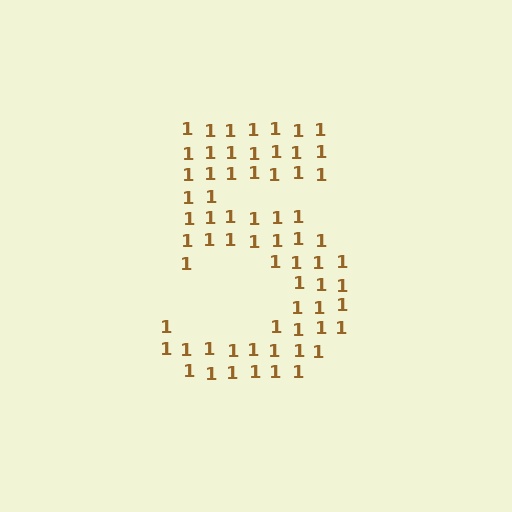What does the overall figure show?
The overall figure shows the digit 5.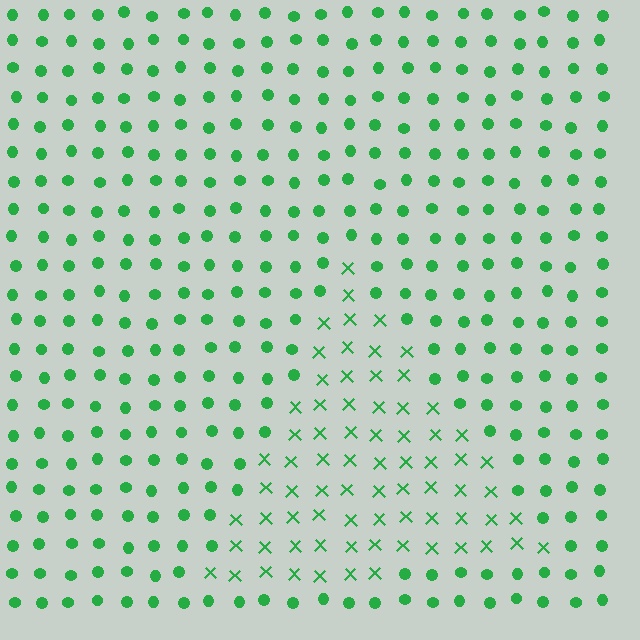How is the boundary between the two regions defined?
The boundary is defined by a change in element shape: X marks inside vs. circles outside. All elements share the same color and spacing.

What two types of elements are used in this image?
The image uses X marks inside the triangle region and circles outside it.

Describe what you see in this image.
The image is filled with small green elements arranged in a uniform grid. A triangle-shaped region contains X marks, while the surrounding area contains circles. The boundary is defined purely by the change in element shape.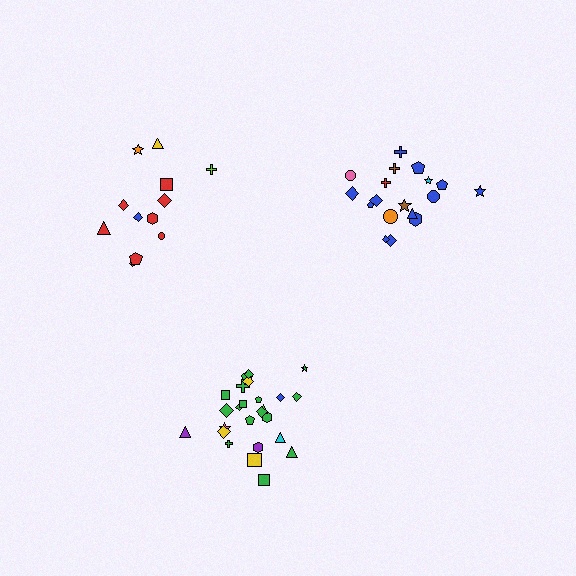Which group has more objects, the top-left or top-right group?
The top-right group.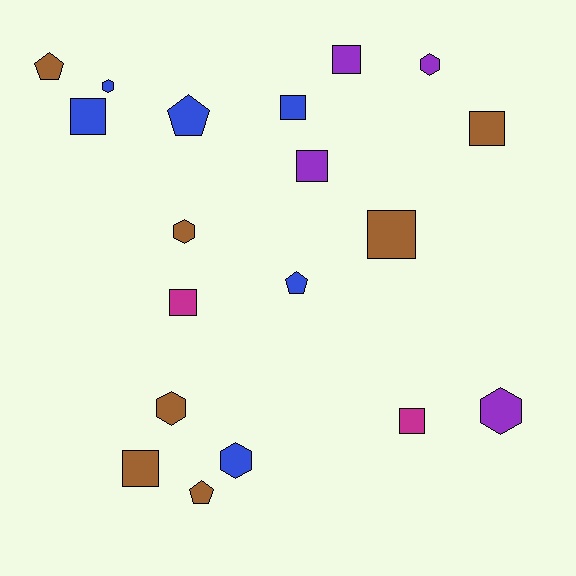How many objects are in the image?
There are 19 objects.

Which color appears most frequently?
Brown, with 7 objects.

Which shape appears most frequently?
Square, with 9 objects.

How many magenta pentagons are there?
There are no magenta pentagons.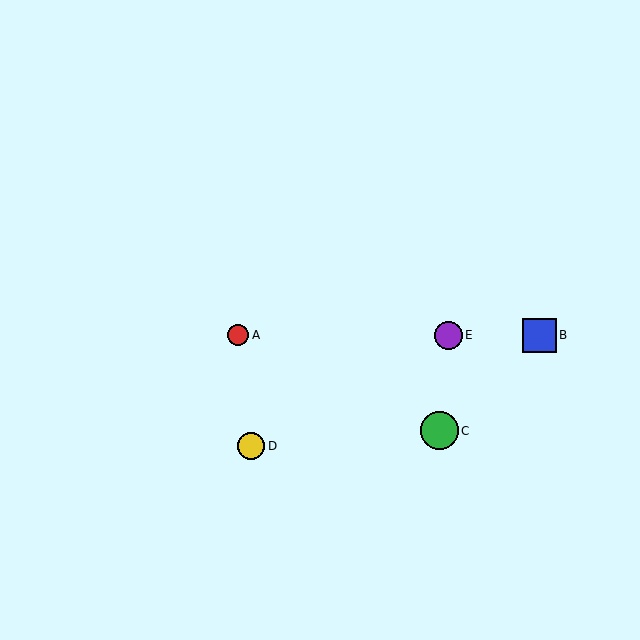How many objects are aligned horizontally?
3 objects (A, B, E) are aligned horizontally.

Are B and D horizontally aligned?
No, B is at y≈335 and D is at y≈446.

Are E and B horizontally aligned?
Yes, both are at y≈335.